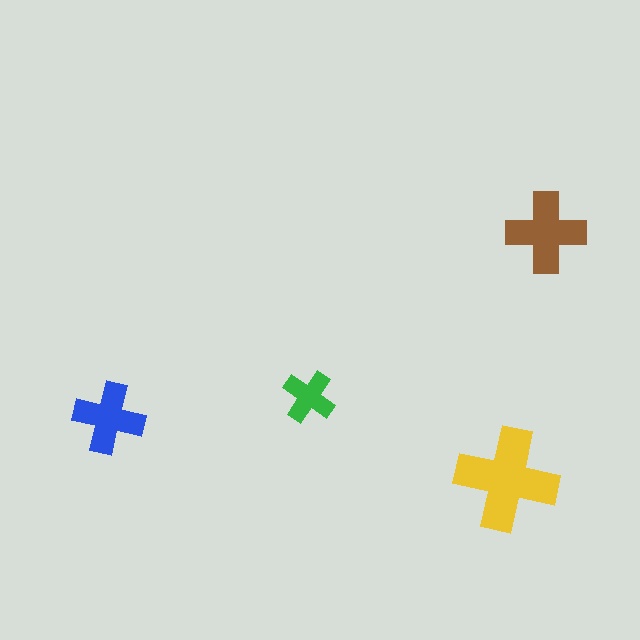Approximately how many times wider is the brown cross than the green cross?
About 1.5 times wider.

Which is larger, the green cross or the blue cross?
The blue one.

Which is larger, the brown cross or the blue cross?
The brown one.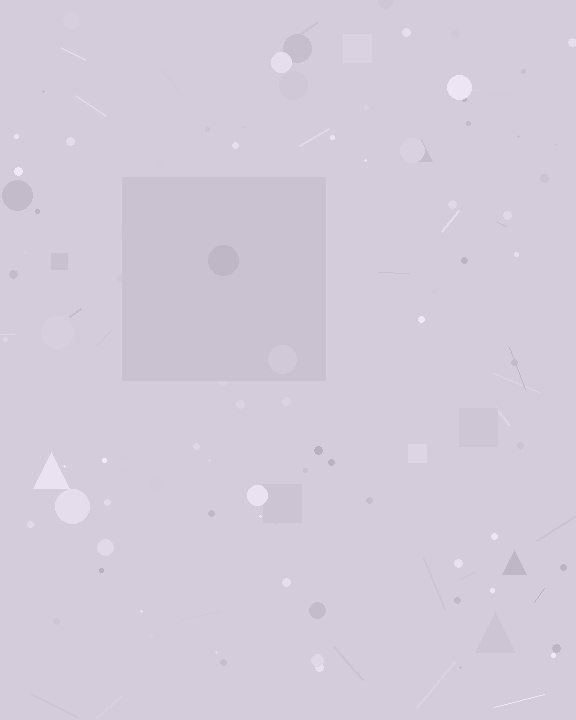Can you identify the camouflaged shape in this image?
The camouflaged shape is a square.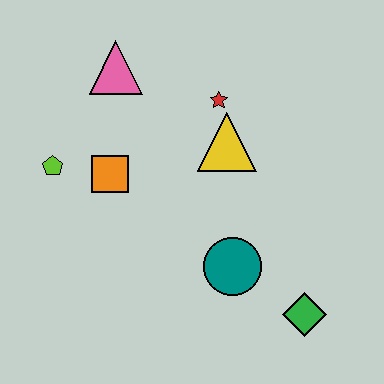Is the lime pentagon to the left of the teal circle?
Yes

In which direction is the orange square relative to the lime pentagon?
The orange square is to the right of the lime pentagon.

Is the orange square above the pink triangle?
No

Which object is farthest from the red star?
The green diamond is farthest from the red star.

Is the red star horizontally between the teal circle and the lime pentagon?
Yes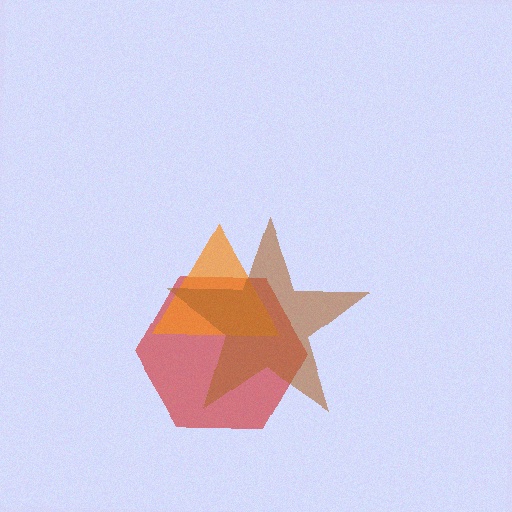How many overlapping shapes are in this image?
There are 3 overlapping shapes in the image.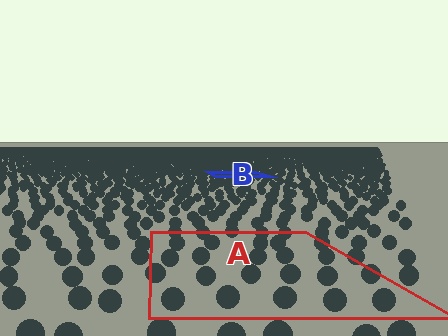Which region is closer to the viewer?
Region A is closer. The texture elements there are larger and more spread out.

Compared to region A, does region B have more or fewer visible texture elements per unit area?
Region B has more texture elements per unit area — they are packed more densely because it is farther away.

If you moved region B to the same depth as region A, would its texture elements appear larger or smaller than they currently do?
They would appear larger. At a closer depth, the same texture elements are projected at a bigger on-screen size.